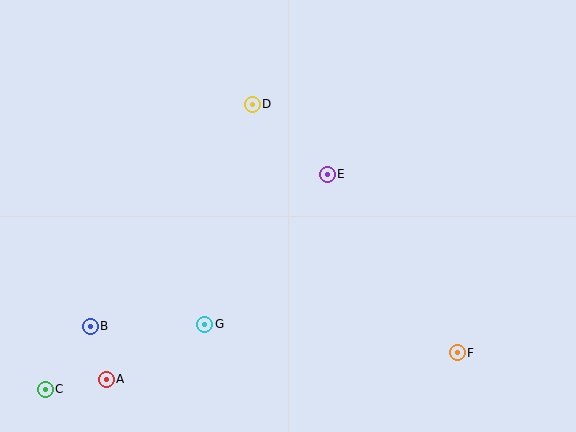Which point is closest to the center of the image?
Point E at (327, 174) is closest to the center.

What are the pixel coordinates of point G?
Point G is at (205, 324).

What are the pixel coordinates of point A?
Point A is at (106, 379).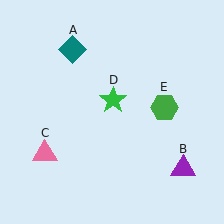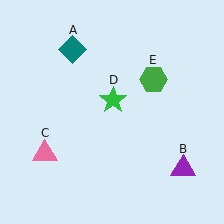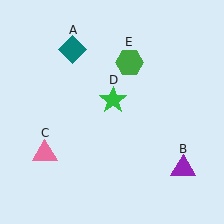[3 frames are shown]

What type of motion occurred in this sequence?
The green hexagon (object E) rotated counterclockwise around the center of the scene.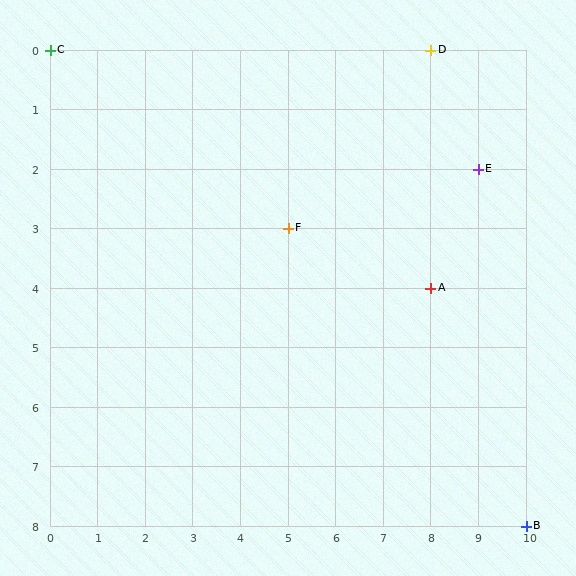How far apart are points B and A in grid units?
Points B and A are 2 columns and 4 rows apart (about 4.5 grid units diagonally).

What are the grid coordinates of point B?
Point B is at grid coordinates (10, 8).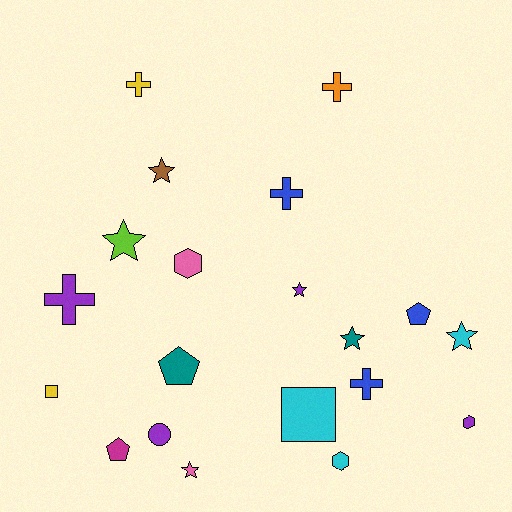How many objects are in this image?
There are 20 objects.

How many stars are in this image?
There are 6 stars.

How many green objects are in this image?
There are no green objects.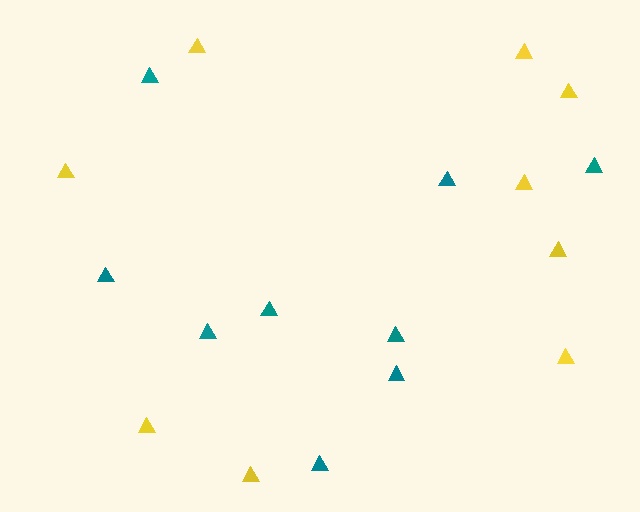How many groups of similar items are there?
There are 2 groups: one group of teal triangles (9) and one group of yellow triangles (9).